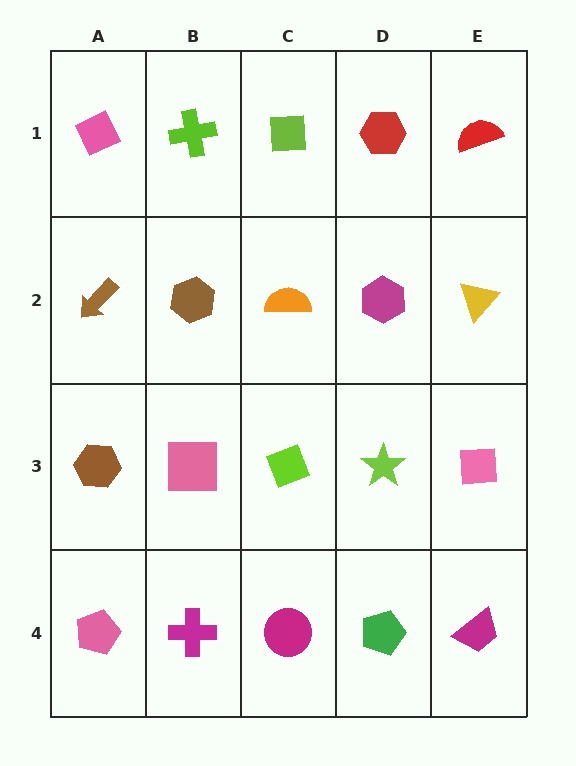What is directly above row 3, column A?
A brown arrow.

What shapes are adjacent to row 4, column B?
A pink square (row 3, column B), a pink pentagon (row 4, column A), a magenta circle (row 4, column C).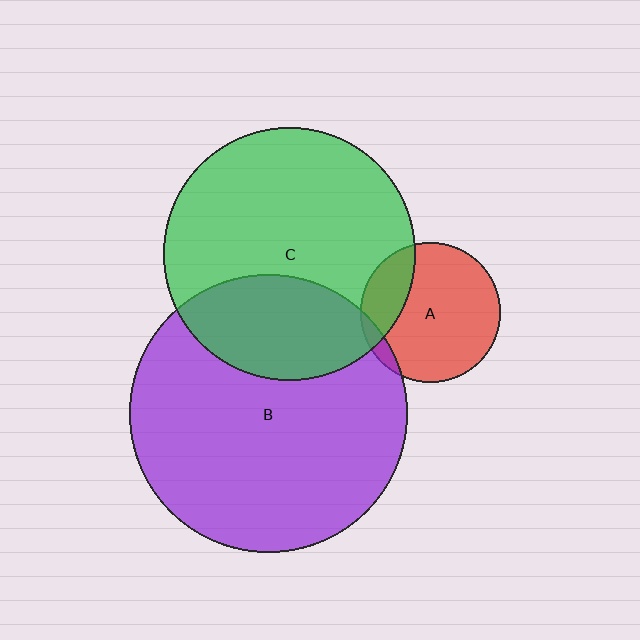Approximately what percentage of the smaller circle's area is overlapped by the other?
Approximately 30%.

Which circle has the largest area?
Circle B (purple).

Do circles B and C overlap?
Yes.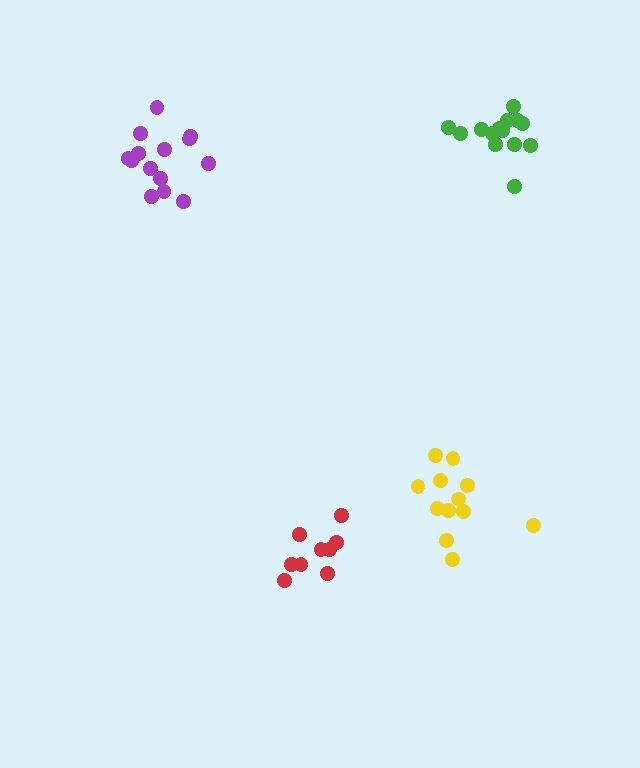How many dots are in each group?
Group 1: 14 dots, Group 2: 12 dots, Group 3: 14 dots, Group 4: 9 dots (49 total).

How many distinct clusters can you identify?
There are 4 distinct clusters.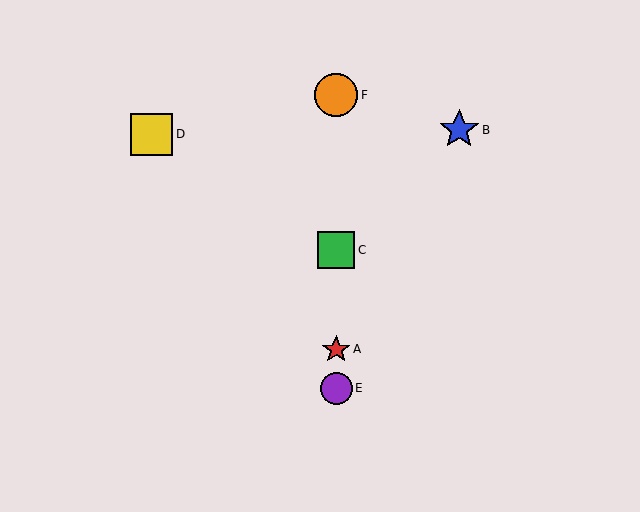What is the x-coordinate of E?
Object E is at x≈336.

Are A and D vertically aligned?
No, A is at x≈336 and D is at x≈152.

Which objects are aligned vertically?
Objects A, C, E, F are aligned vertically.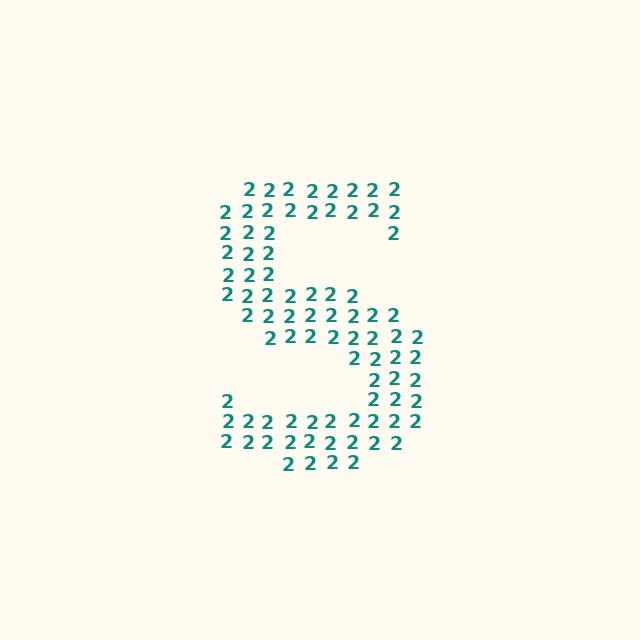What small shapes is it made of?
It is made of small digit 2's.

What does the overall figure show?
The overall figure shows the letter S.